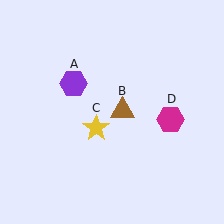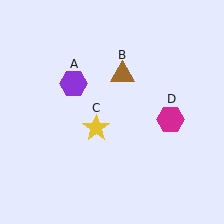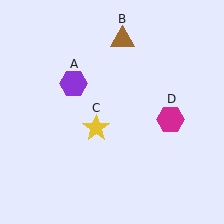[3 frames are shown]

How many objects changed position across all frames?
1 object changed position: brown triangle (object B).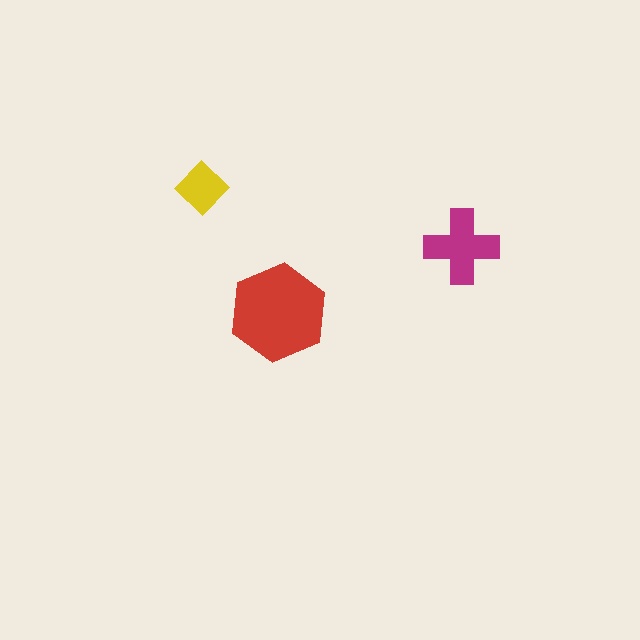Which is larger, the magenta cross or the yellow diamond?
The magenta cross.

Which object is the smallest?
The yellow diamond.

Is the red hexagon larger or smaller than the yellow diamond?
Larger.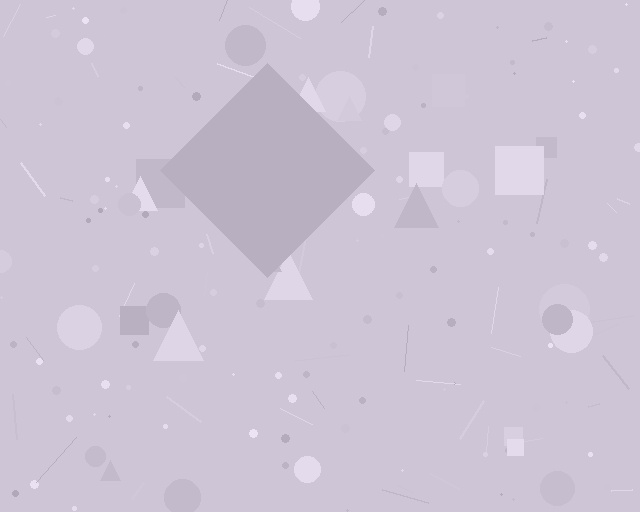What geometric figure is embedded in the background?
A diamond is embedded in the background.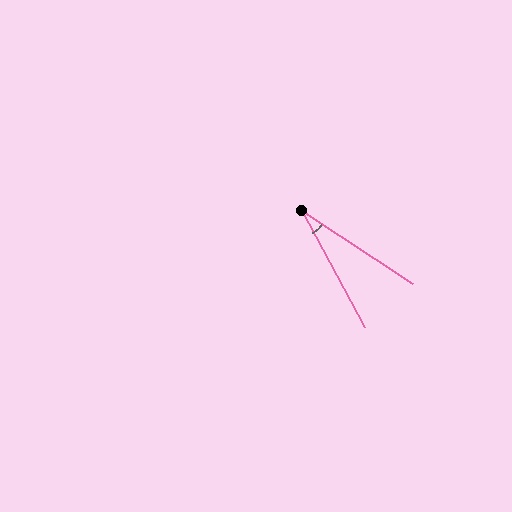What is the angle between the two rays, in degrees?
Approximately 29 degrees.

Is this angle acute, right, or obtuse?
It is acute.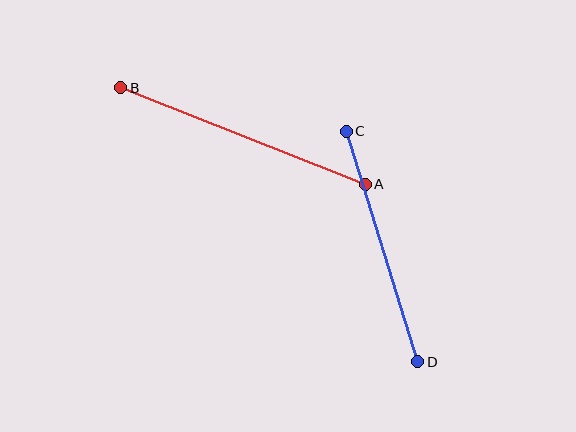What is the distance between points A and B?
The distance is approximately 263 pixels.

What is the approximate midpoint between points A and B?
The midpoint is at approximately (243, 136) pixels.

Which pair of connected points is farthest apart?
Points A and B are farthest apart.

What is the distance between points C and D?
The distance is approximately 241 pixels.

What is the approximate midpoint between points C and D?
The midpoint is at approximately (382, 246) pixels.